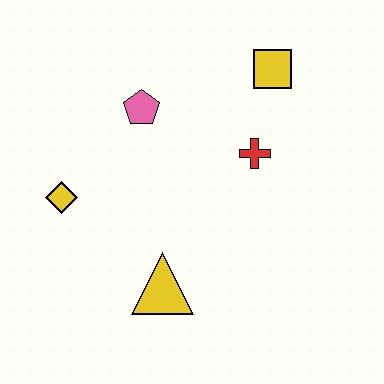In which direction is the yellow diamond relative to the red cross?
The yellow diamond is to the left of the red cross.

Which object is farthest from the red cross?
The yellow diamond is farthest from the red cross.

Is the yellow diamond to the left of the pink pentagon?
Yes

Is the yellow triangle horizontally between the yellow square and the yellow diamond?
Yes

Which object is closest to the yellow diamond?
The pink pentagon is closest to the yellow diamond.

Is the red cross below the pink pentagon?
Yes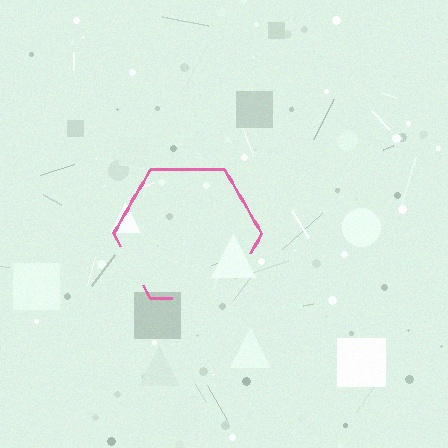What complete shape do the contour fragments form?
The contour fragments form a hexagon.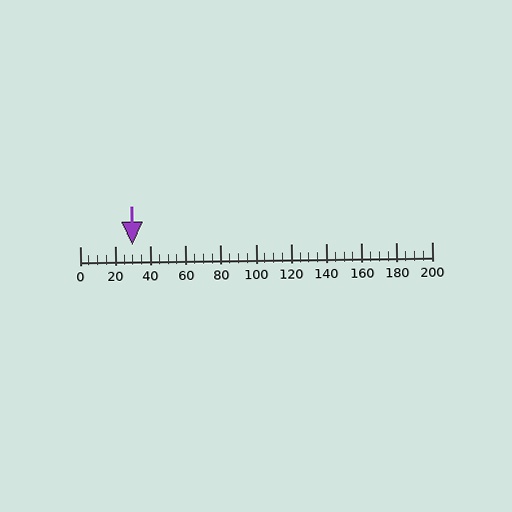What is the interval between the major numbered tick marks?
The major tick marks are spaced 20 units apart.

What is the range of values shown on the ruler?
The ruler shows values from 0 to 200.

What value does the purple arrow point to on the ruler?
The purple arrow points to approximately 30.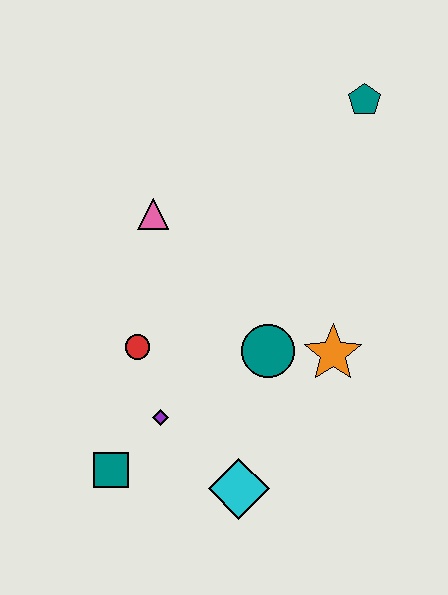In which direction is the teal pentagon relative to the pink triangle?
The teal pentagon is to the right of the pink triangle.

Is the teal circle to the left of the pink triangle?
No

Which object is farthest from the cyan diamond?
The teal pentagon is farthest from the cyan diamond.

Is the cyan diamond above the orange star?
No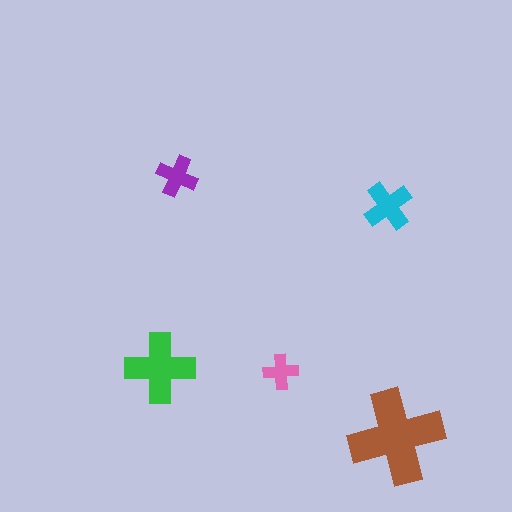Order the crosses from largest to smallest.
the brown one, the green one, the cyan one, the purple one, the pink one.